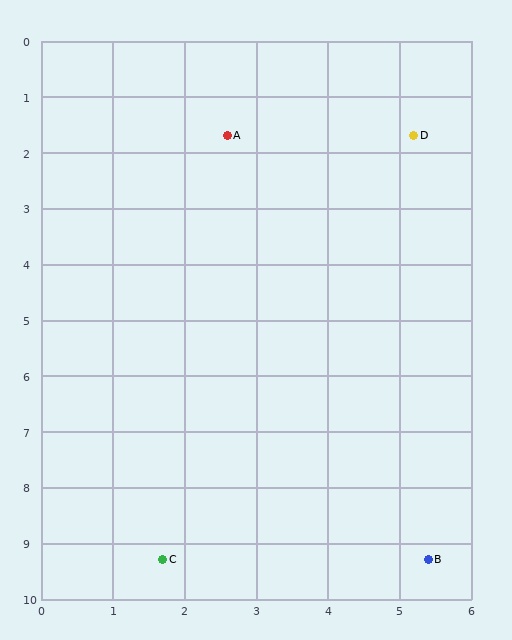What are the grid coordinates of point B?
Point B is at approximately (5.4, 9.3).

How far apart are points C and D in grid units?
Points C and D are about 8.4 grid units apart.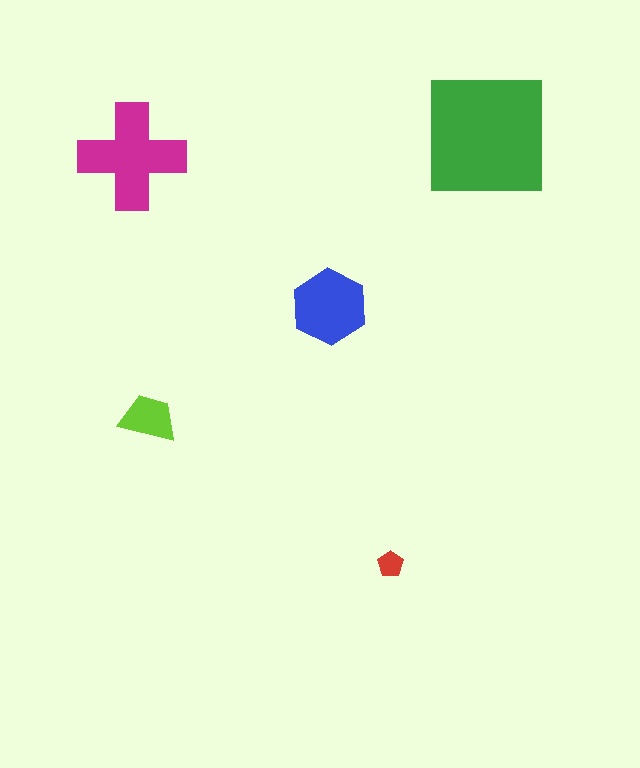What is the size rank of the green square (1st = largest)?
1st.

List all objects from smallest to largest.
The red pentagon, the lime trapezoid, the blue hexagon, the magenta cross, the green square.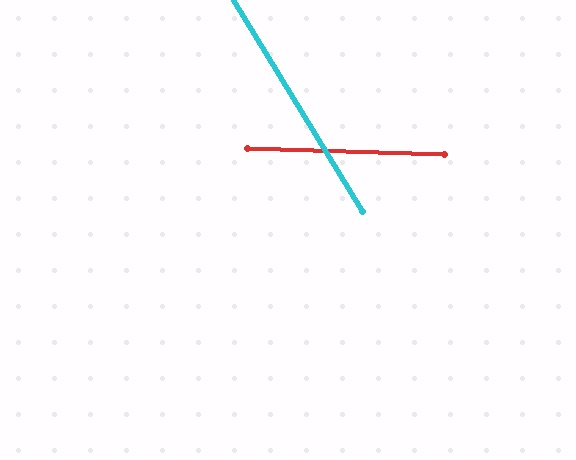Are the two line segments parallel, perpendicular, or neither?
Neither parallel nor perpendicular — they differ by about 57°.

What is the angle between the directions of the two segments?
Approximately 57 degrees.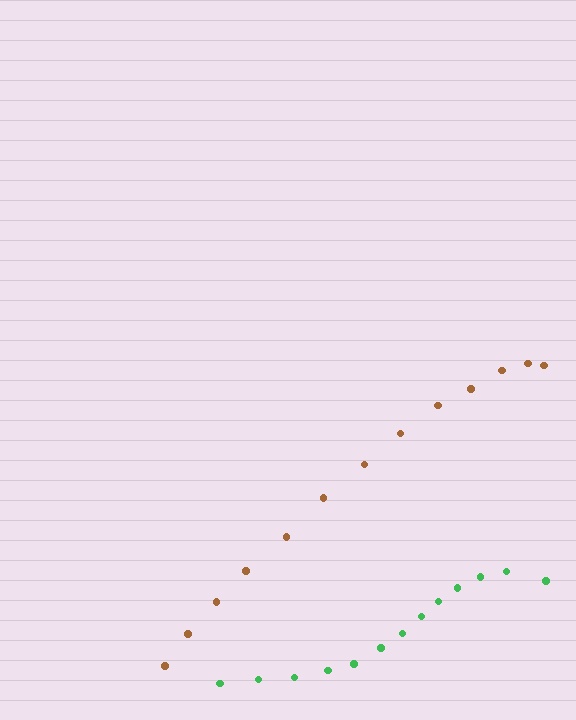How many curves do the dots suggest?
There are 2 distinct paths.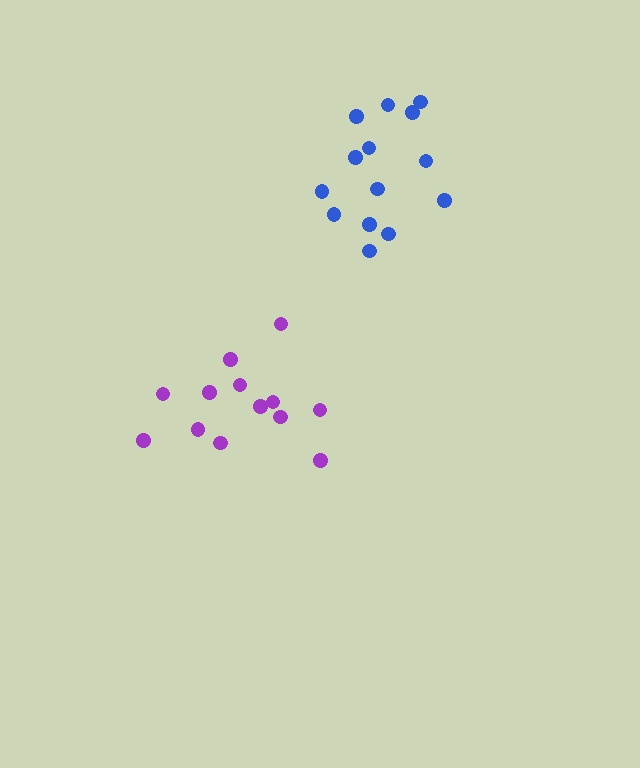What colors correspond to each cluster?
The clusters are colored: blue, purple.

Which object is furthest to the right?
The blue cluster is rightmost.